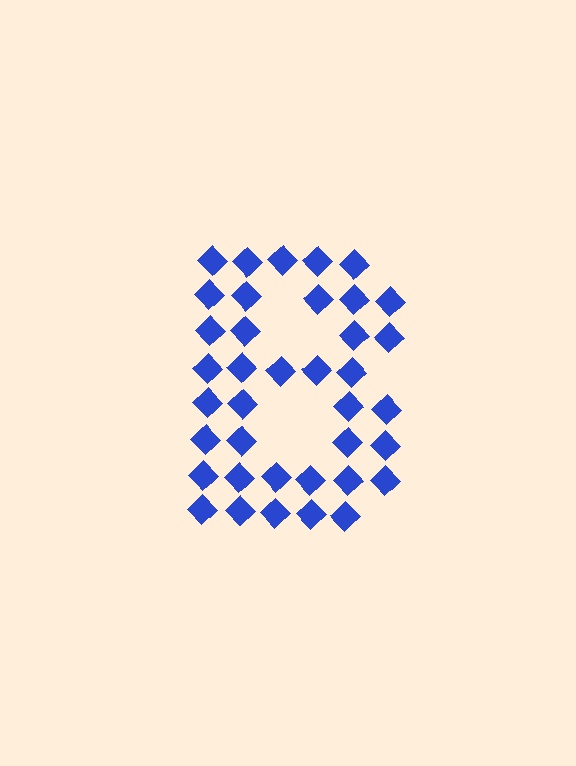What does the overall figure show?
The overall figure shows the letter B.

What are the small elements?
The small elements are diamonds.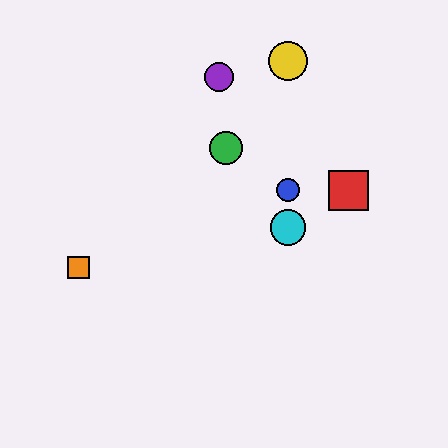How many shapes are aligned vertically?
3 shapes (the blue circle, the yellow circle, the cyan circle) are aligned vertically.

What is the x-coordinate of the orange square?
The orange square is at x≈78.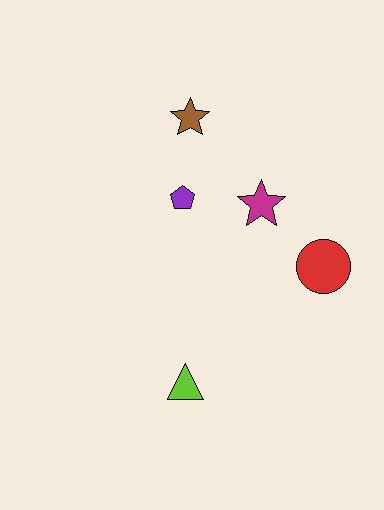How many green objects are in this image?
There are no green objects.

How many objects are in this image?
There are 5 objects.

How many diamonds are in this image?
There are no diamonds.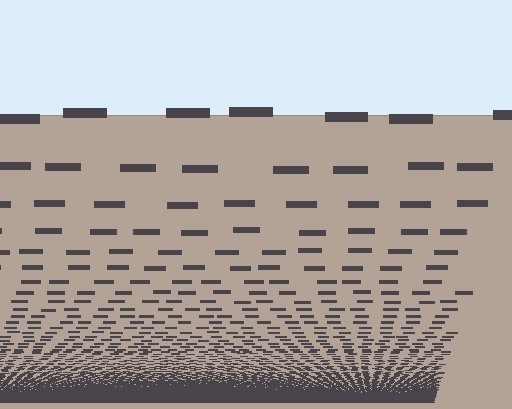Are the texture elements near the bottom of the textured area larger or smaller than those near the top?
Smaller. The gradient is inverted — elements near the bottom are smaller and denser.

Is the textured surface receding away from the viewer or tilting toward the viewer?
The surface appears to tilt toward the viewer. Texture elements get larger and sparser toward the top.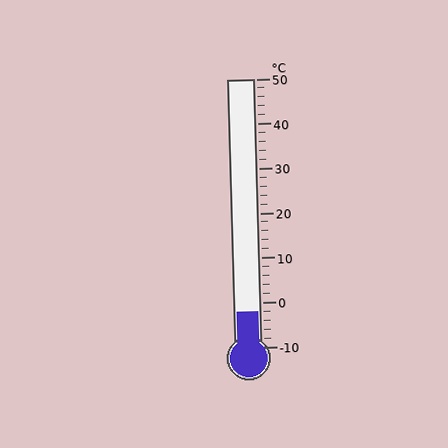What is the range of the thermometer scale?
The thermometer scale ranges from -10°C to 50°C.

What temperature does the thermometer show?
The thermometer shows approximately -2°C.